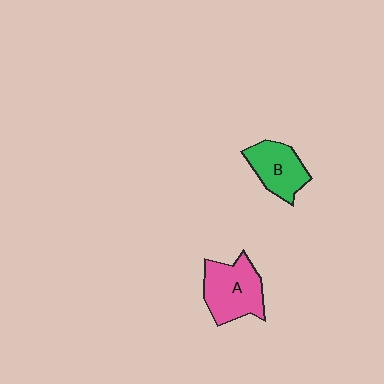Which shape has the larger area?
Shape A (pink).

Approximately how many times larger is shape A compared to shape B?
Approximately 1.3 times.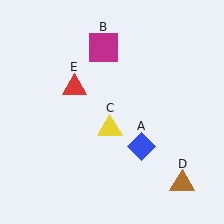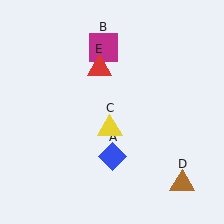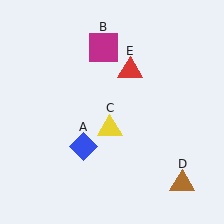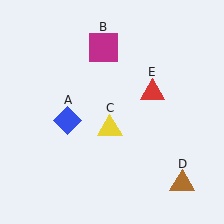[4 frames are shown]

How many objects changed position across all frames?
2 objects changed position: blue diamond (object A), red triangle (object E).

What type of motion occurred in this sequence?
The blue diamond (object A), red triangle (object E) rotated clockwise around the center of the scene.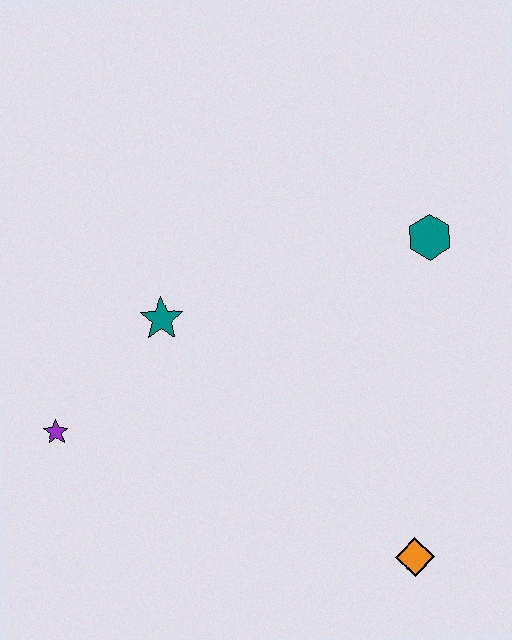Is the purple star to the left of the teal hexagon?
Yes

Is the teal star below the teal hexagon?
Yes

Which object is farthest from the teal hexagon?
The purple star is farthest from the teal hexagon.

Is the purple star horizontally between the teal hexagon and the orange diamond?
No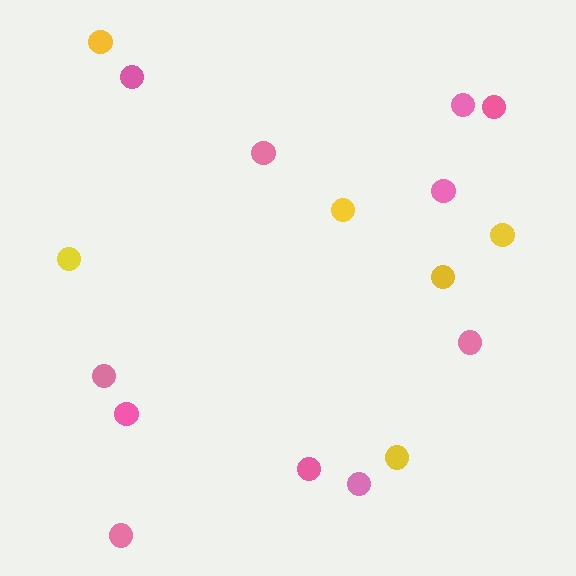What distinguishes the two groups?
There are 2 groups: one group of pink circles (11) and one group of yellow circles (6).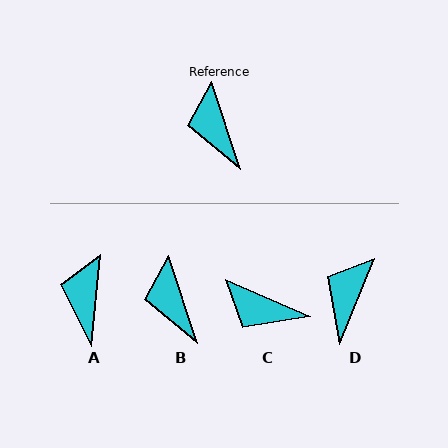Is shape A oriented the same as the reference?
No, it is off by about 24 degrees.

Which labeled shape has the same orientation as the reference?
B.